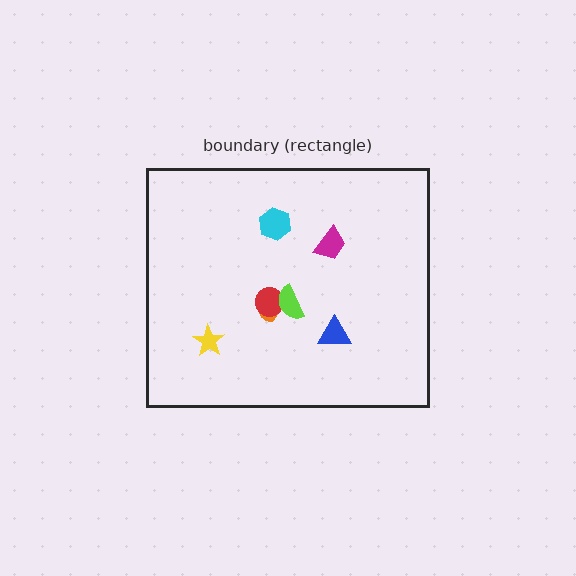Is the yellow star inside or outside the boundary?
Inside.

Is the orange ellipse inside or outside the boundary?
Inside.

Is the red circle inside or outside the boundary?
Inside.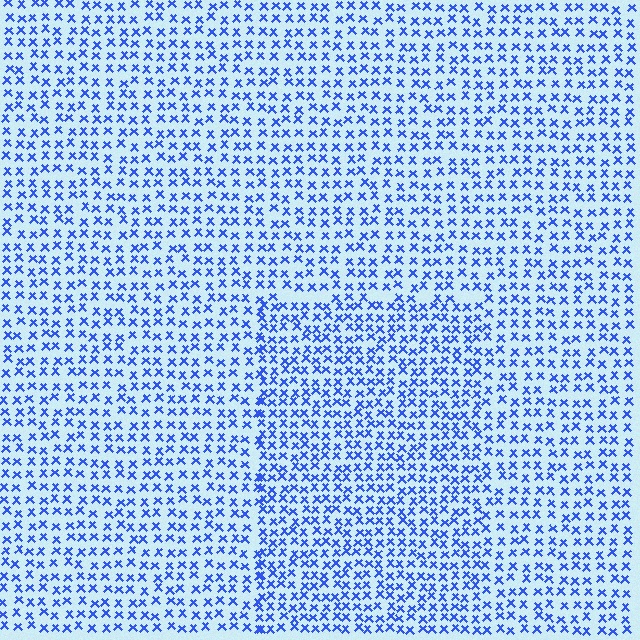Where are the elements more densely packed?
The elements are more densely packed inside the rectangle boundary.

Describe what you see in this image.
The image contains small blue elements arranged at two different densities. A rectangle-shaped region is visible where the elements are more densely packed than the surrounding area.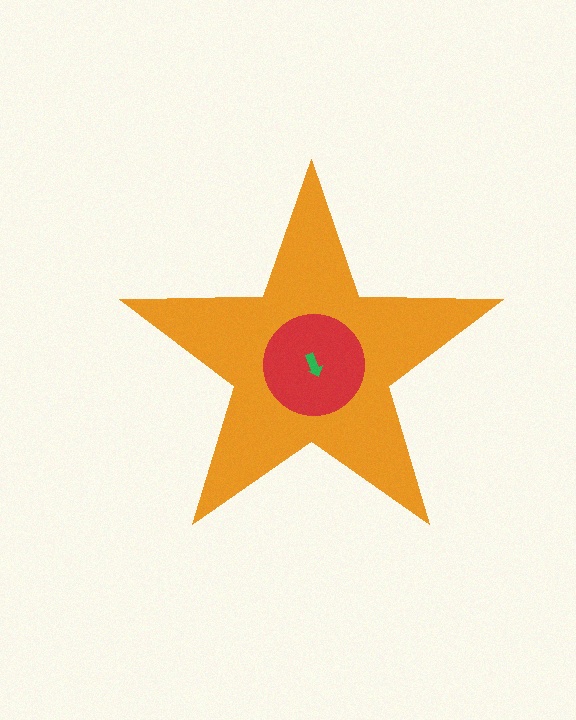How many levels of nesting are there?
3.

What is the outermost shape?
The orange star.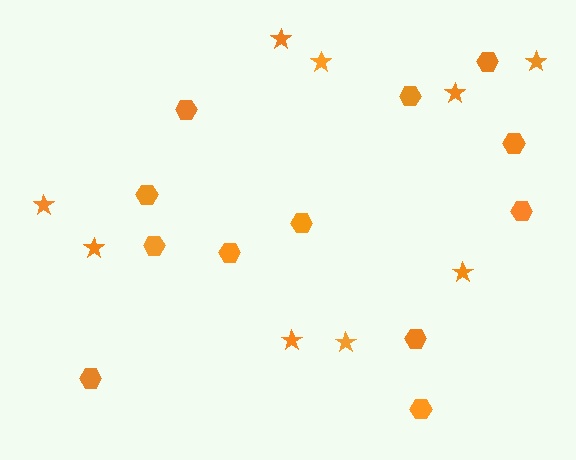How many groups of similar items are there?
There are 2 groups: one group of hexagons (12) and one group of stars (9).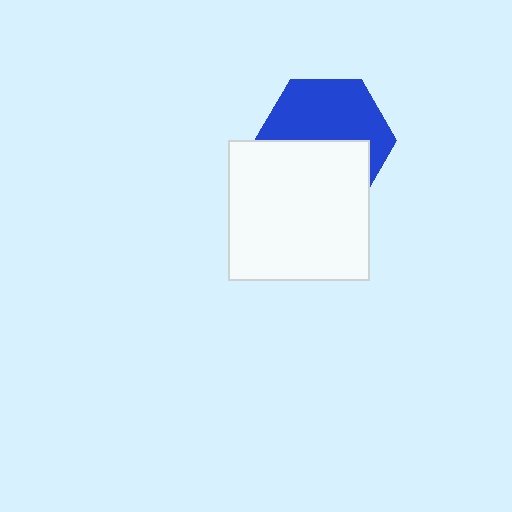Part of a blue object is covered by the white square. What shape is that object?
It is a hexagon.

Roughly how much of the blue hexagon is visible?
About half of it is visible (roughly 54%).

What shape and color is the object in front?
The object in front is a white square.